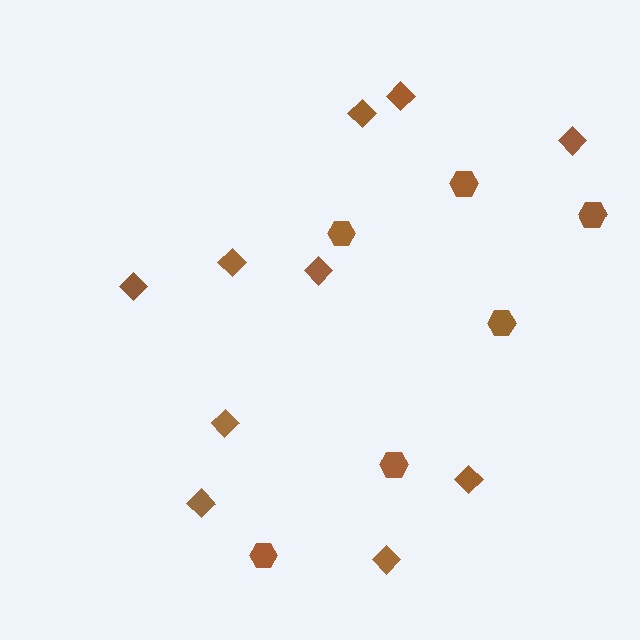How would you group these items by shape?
There are 2 groups: one group of diamonds (10) and one group of hexagons (6).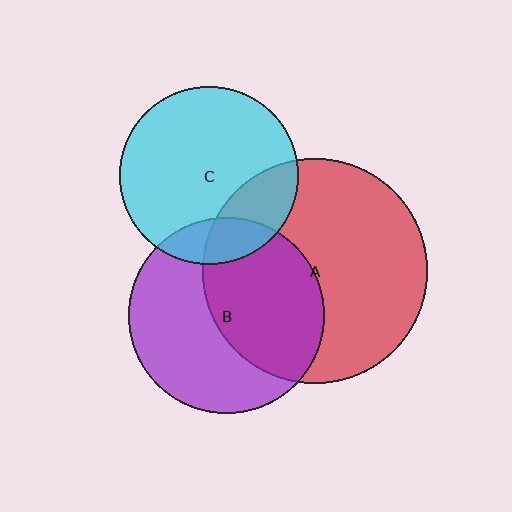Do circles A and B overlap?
Yes.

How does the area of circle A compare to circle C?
Approximately 1.6 times.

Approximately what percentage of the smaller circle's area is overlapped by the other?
Approximately 50%.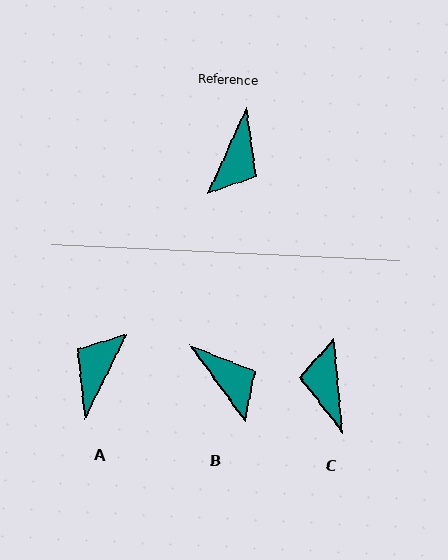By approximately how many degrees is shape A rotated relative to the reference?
Approximately 178 degrees counter-clockwise.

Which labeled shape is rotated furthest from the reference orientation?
A, about 178 degrees away.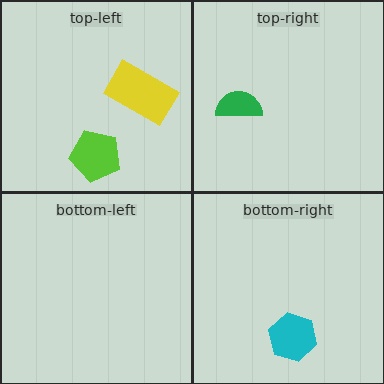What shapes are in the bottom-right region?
The cyan hexagon.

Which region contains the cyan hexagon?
The bottom-right region.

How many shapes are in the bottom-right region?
1.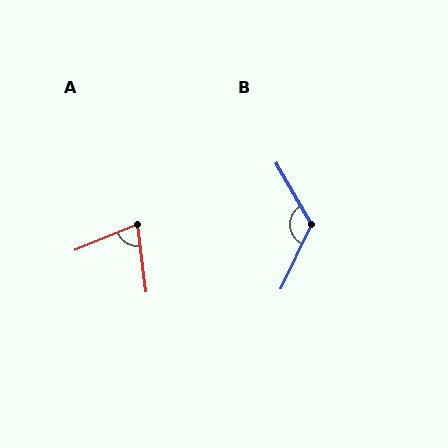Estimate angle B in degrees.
Approximately 124 degrees.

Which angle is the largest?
B, at approximately 124 degrees.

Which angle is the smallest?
A, at approximately 76 degrees.